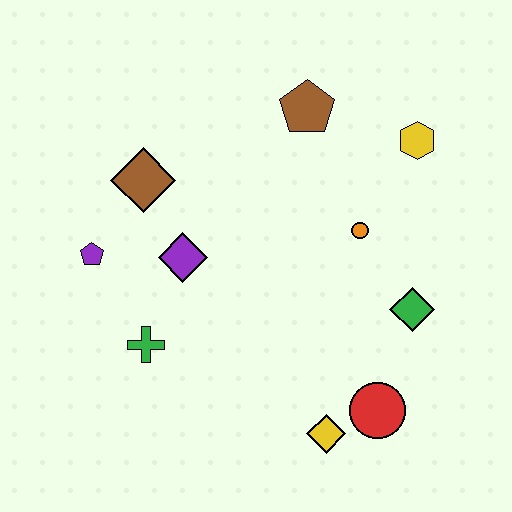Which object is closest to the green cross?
The purple diamond is closest to the green cross.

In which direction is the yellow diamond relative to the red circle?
The yellow diamond is to the left of the red circle.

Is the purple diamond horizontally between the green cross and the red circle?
Yes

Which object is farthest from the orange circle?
The purple pentagon is farthest from the orange circle.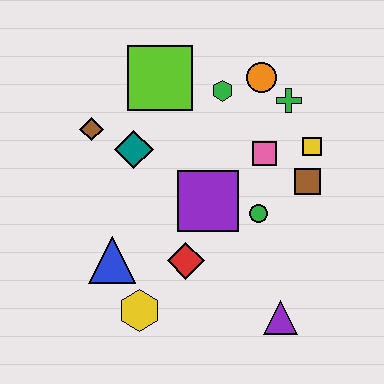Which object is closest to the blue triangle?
The yellow hexagon is closest to the blue triangle.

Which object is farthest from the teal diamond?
The purple triangle is farthest from the teal diamond.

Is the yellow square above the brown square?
Yes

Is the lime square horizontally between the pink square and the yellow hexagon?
Yes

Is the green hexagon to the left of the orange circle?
Yes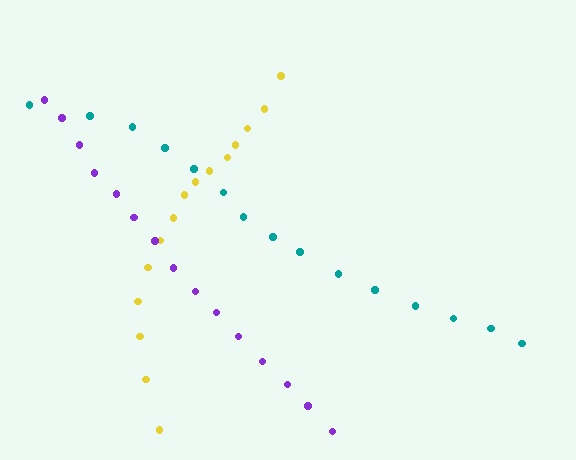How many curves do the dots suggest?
There are 3 distinct paths.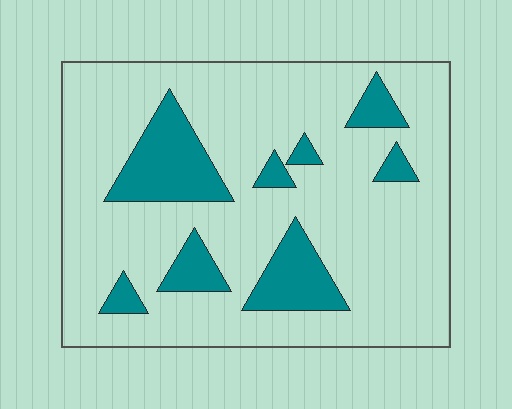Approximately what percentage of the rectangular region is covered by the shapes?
Approximately 20%.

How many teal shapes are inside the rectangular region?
8.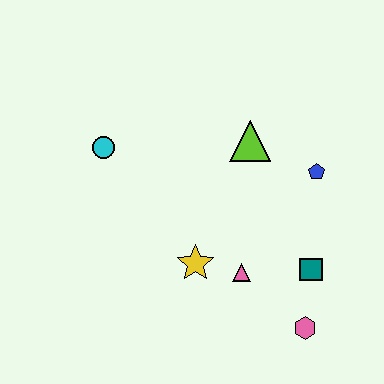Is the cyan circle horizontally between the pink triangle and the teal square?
No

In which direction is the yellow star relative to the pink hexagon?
The yellow star is to the left of the pink hexagon.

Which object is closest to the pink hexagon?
The teal square is closest to the pink hexagon.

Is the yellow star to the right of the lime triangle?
No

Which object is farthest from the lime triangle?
The pink hexagon is farthest from the lime triangle.